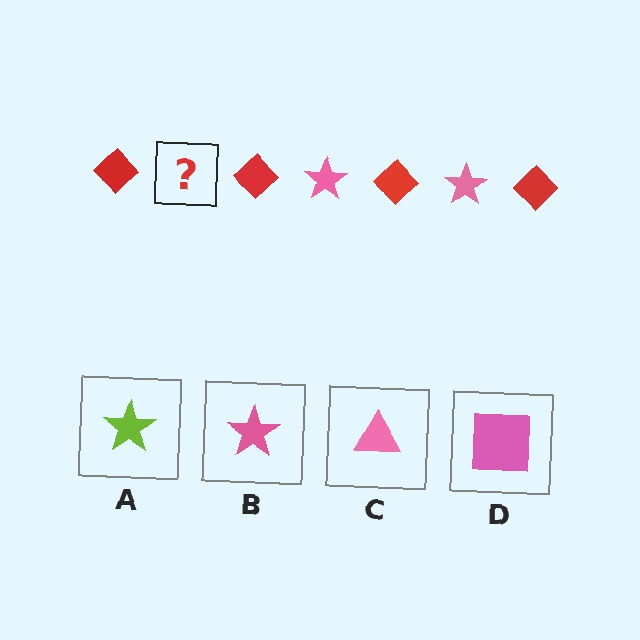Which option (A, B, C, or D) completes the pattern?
B.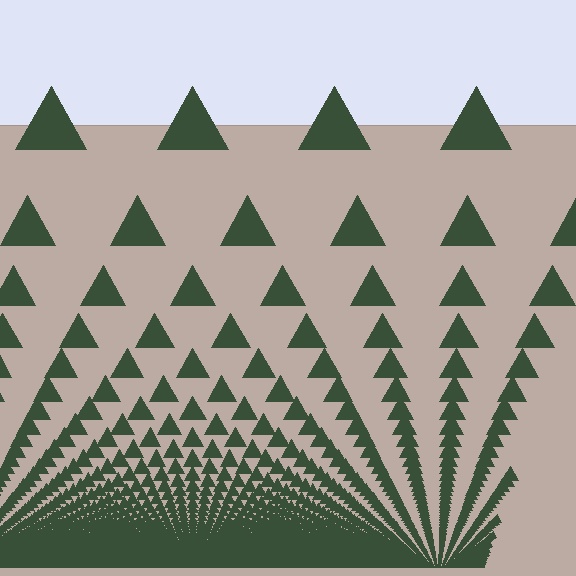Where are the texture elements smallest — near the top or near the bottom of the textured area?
Near the bottom.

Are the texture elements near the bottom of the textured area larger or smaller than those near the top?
Smaller. The gradient is inverted — elements near the bottom are smaller and denser.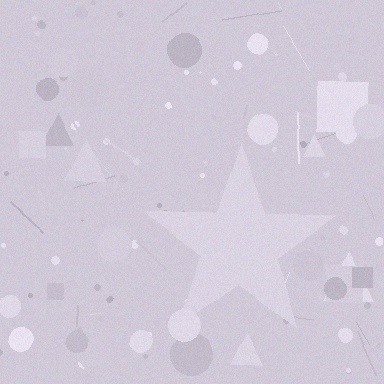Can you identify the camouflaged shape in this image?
The camouflaged shape is a star.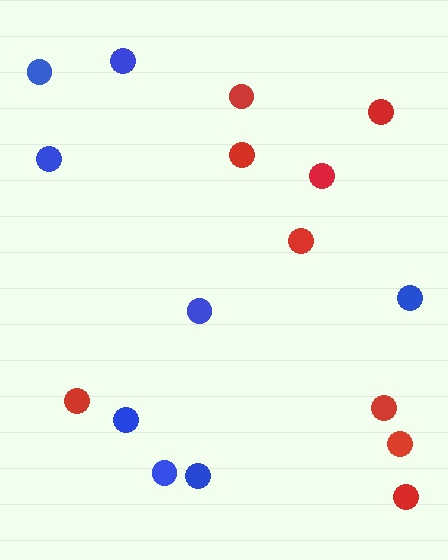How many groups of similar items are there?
There are 2 groups: one group of red circles (9) and one group of blue circles (8).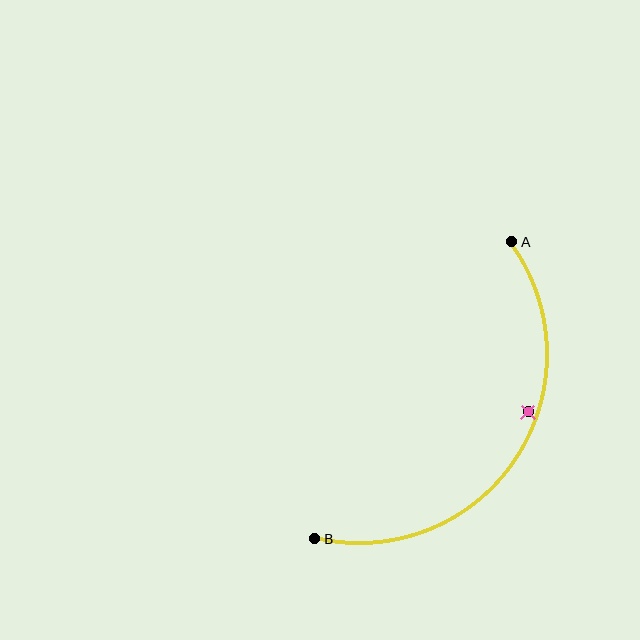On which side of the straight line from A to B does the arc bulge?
The arc bulges to the right of the straight line connecting A and B.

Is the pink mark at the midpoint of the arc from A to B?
No — the pink mark does not lie on the arc at all. It sits slightly inside the curve.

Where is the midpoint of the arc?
The arc midpoint is the point on the curve farthest from the straight line joining A and B. It sits to the right of that line.